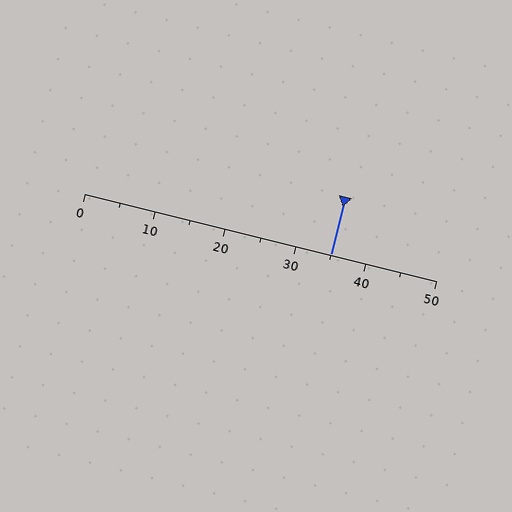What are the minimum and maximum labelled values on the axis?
The axis runs from 0 to 50.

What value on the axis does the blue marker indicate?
The marker indicates approximately 35.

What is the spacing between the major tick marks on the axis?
The major ticks are spaced 10 apart.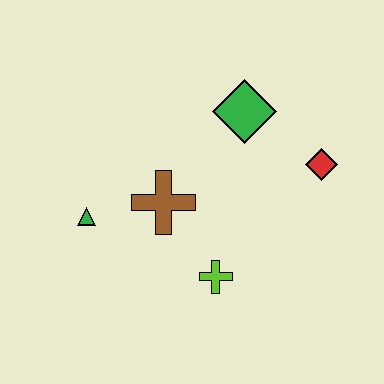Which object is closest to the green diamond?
The red diamond is closest to the green diamond.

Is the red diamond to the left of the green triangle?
No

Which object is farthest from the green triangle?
The red diamond is farthest from the green triangle.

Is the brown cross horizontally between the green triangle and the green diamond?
Yes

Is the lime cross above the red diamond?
No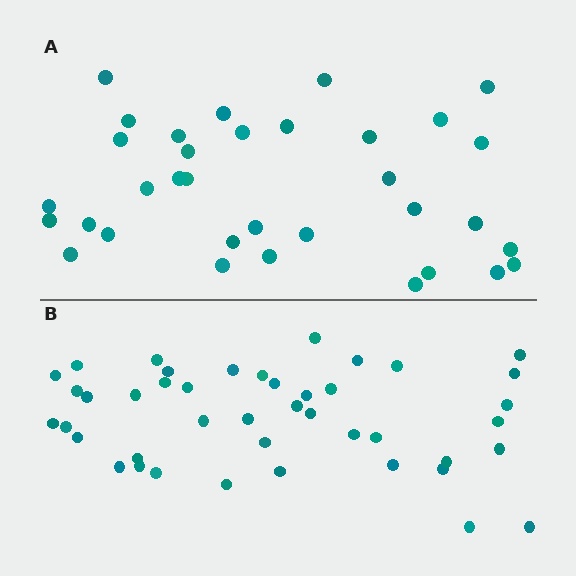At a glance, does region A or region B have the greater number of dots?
Region B (the bottom region) has more dots.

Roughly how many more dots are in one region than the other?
Region B has roughly 8 or so more dots than region A.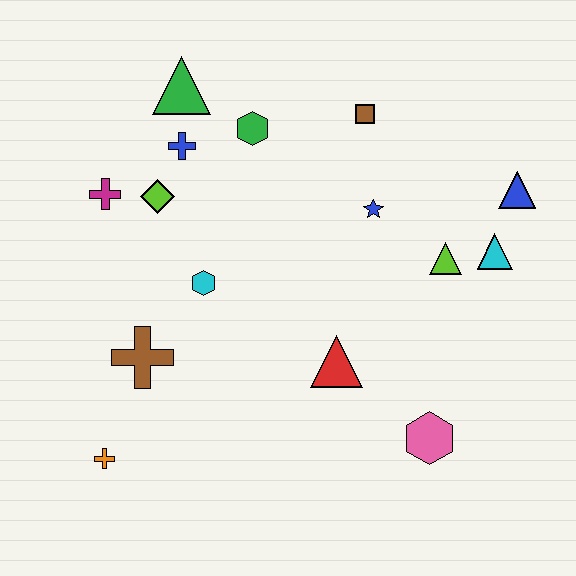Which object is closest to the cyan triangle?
The lime triangle is closest to the cyan triangle.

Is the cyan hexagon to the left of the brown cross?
No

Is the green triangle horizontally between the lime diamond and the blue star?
Yes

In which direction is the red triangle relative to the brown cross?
The red triangle is to the right of the brown cross.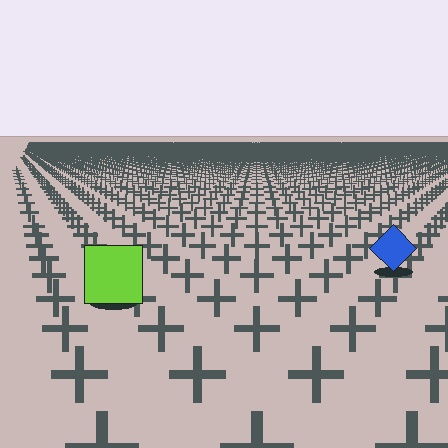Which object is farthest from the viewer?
The blue diamond is farthest from the viewer. It appears smaller and the ground texture around it is denser.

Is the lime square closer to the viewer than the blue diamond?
Yes. The lime square is closer — you can tell from the texture gradient: the ground texture is coarser near it.